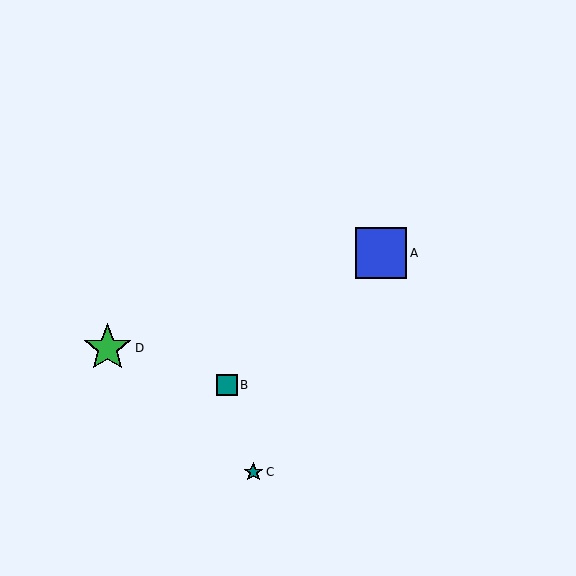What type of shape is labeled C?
Shape C is a teal star.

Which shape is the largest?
The blue square (labeled A) is the largest.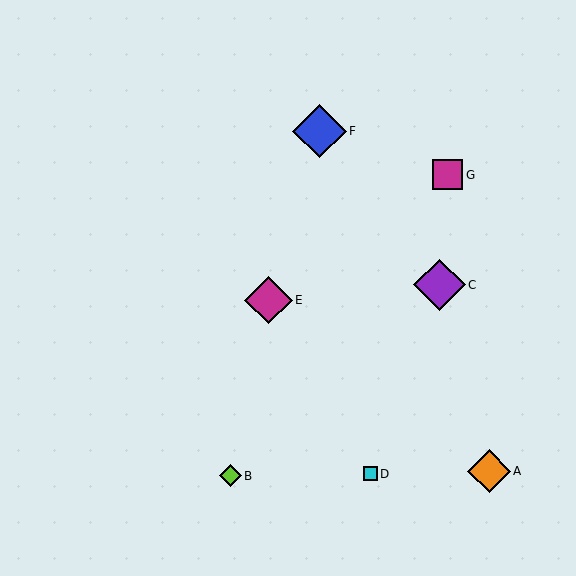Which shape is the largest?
The blue diamond (labeled F) is the largest.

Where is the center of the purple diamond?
The center of the purple diamond is at (440, 285).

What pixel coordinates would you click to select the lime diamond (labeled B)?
Click at (230, 476) to select the lime diamond B.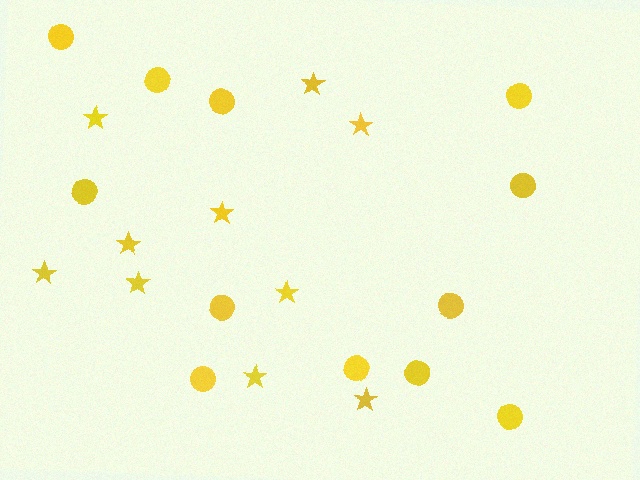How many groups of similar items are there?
There are 2 groups: one group of circles (12) and one group of stars (10).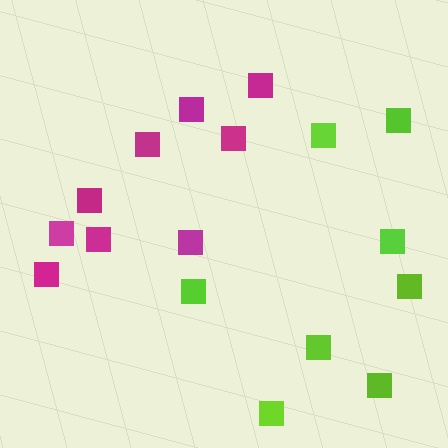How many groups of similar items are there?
There are 2 groups: one group of magenta squares (9) and one group of lime squares (8).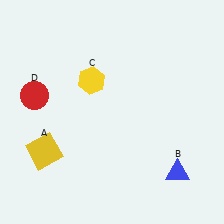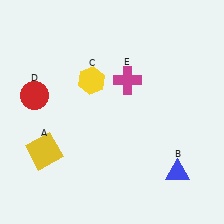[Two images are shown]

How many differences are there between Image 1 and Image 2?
There is 1 difference between the two images.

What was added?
A magenta cross (E) was added in Image 2.